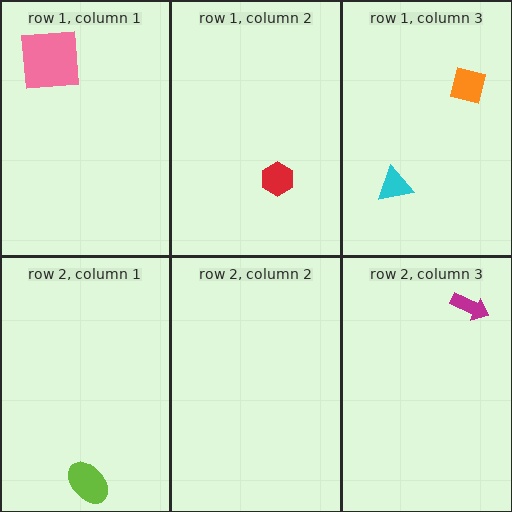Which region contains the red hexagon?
The row 1, column 2 region.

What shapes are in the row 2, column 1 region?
The lime ellipse.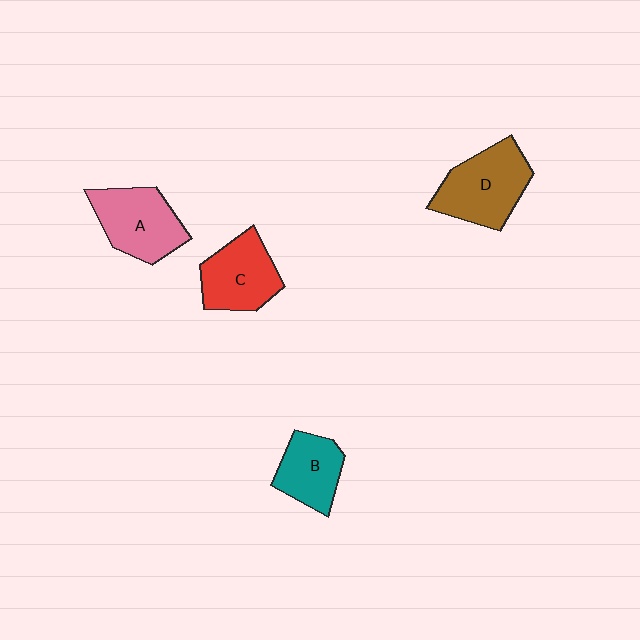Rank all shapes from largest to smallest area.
From largest to smallest: D (brown), A (pink), C (red), B (teal).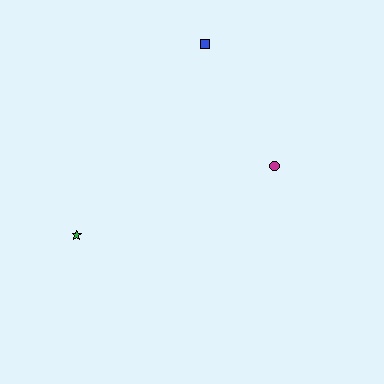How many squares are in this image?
There is 1 square.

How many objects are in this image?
There are 3 objects.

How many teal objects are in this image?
There are no teal objects.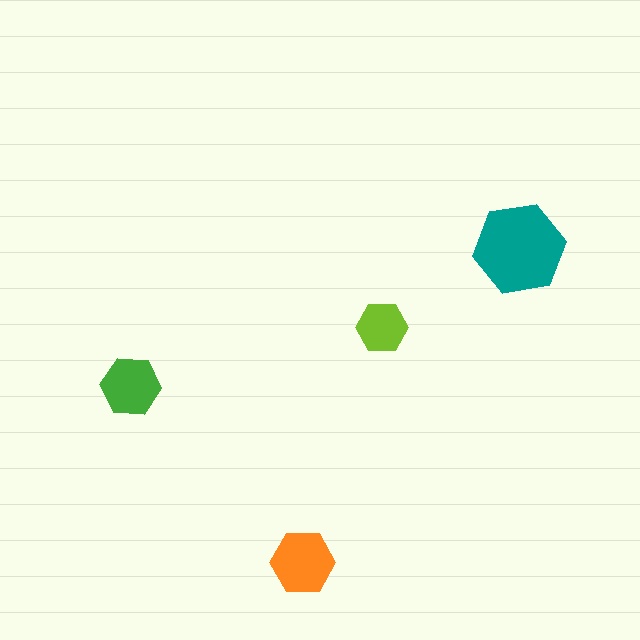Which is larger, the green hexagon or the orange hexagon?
The orange one.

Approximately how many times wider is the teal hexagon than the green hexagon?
About 1.5 times wider.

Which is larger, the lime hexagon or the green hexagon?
The green one.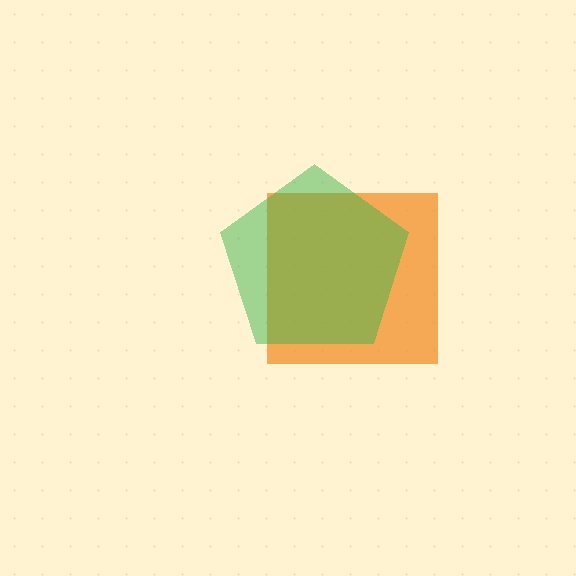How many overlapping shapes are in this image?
There are 2 overlapping shapes in the image.